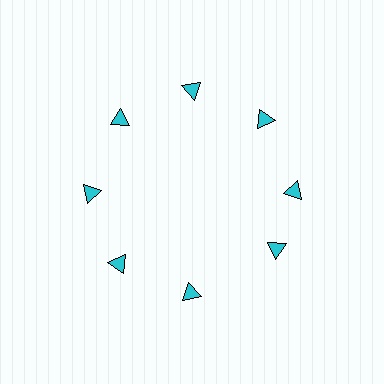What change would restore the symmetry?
The symmetry would be restored by rotating it back into even spacing with its neighbors so that all 8 triangles sit at equal angles and equal distance from the center.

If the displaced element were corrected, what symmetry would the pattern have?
It would have 8-fold rotational symmetry — the pattern would map onto itself every 45 degrees.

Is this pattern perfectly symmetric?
No. The 8 cyan triangles are arranged in a ring, but one element near the 4 o'clock position is rotated out of alignment along the ring, breaking the 8-fold rotational symmetry.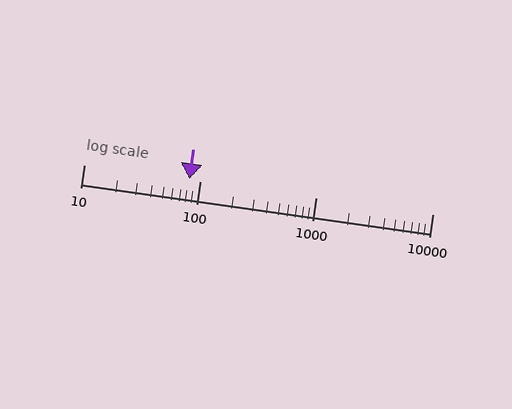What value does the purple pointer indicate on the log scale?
The pointer indicates approximately 81.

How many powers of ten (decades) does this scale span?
The scale spans 3 decades, from 10 to 10000.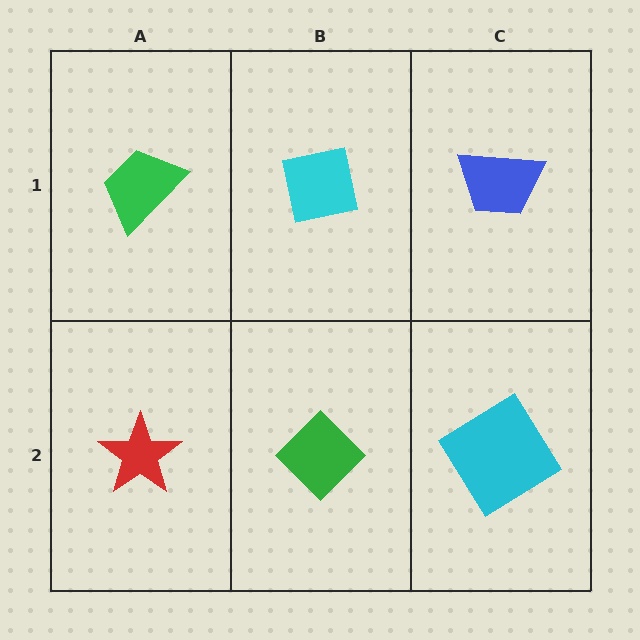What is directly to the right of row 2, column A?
A green diamond.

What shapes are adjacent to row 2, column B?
A cyan square (row 1, column B), a red star (row 2, column A), a cyan diamond (row 2, column C).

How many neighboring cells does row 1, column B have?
3.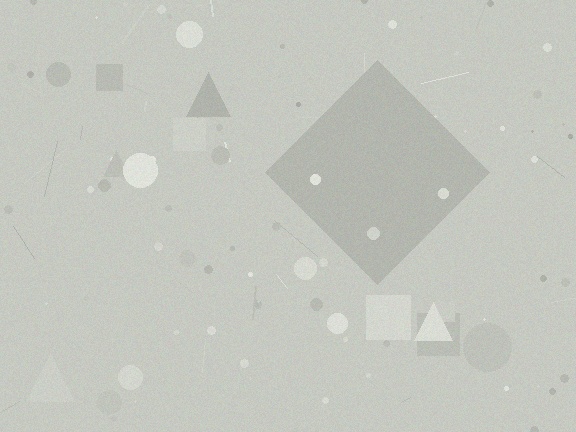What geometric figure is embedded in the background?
A diamond is embedded in the background.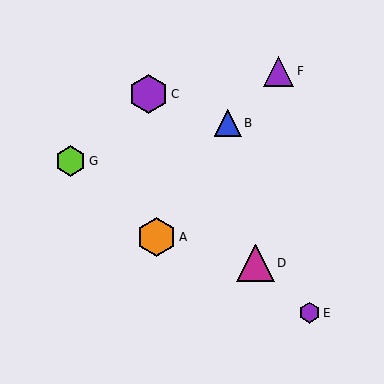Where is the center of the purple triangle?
The center of the purple triangle is at (279, 71).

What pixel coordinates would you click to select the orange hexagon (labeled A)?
Click at (156, 237) to select the orange hexagon A.